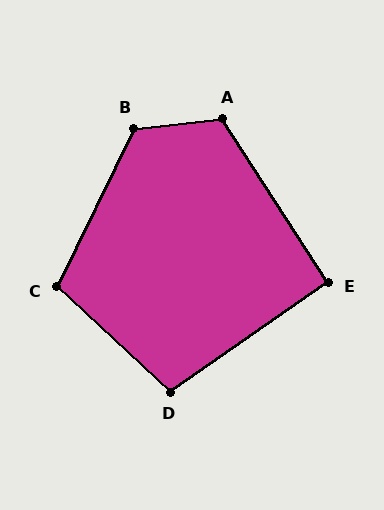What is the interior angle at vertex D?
Approximately 102 degrees (obtuse).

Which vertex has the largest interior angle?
B, at approximately 122 degrees.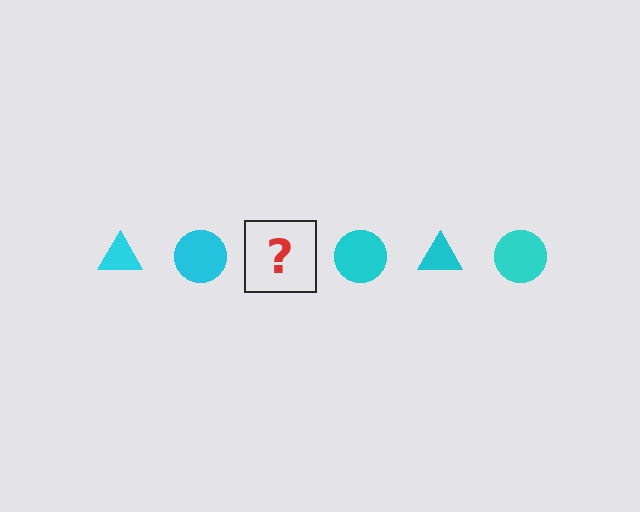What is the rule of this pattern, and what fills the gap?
The rule is that the pattern cycles through triangle, circle shapes in cyan. The gap should be filled with a cyan triangle.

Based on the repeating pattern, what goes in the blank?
The blank should be a cyan triangle.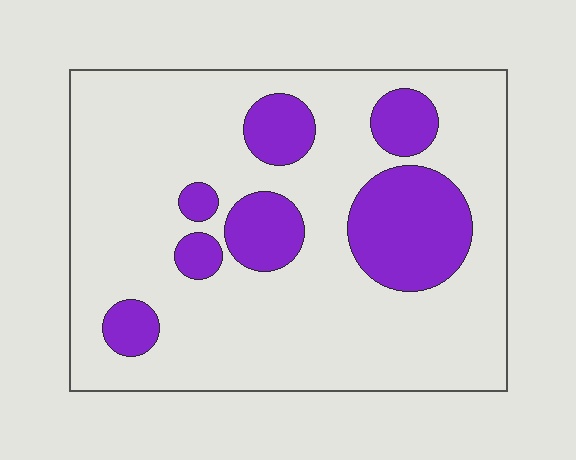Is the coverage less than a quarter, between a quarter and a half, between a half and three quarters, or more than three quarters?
Less than a quarter.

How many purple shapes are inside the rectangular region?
7.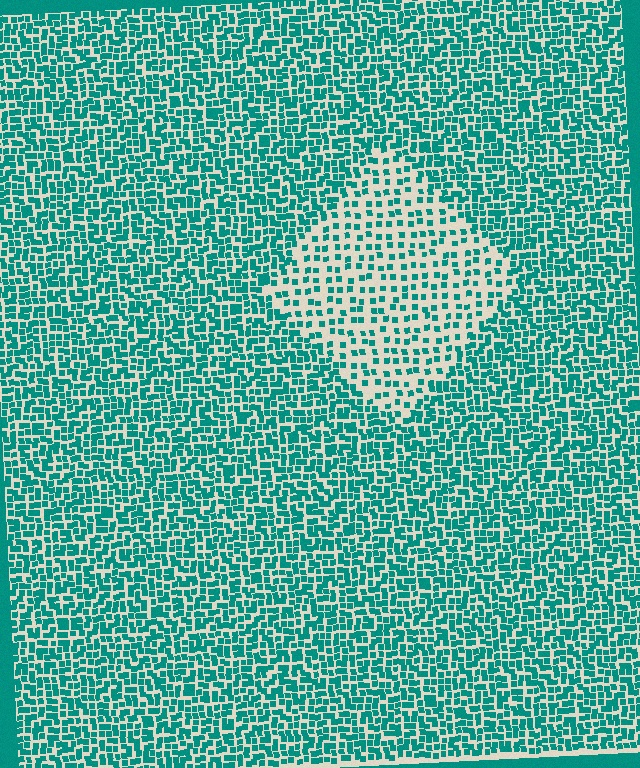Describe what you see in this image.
The image contains small teal elements arranged at two different densities. A diamond-shaped region is visible where the elements are less densely packed than the surrounding area.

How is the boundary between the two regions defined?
The boundary is defined by a change in element density (approximately 2.1x ratio). All elements are the same color, size, and shape.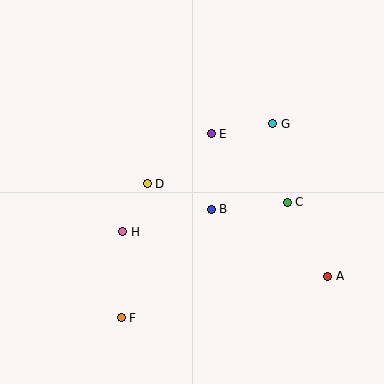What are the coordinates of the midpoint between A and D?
The midpoint between A and D is at (237, 230).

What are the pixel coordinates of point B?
Point B is at (211, 209).